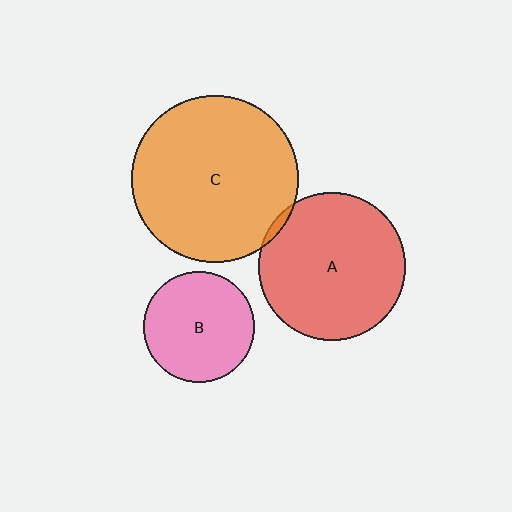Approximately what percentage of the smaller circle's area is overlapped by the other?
Approximately 5%.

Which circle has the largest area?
Circle C (orange).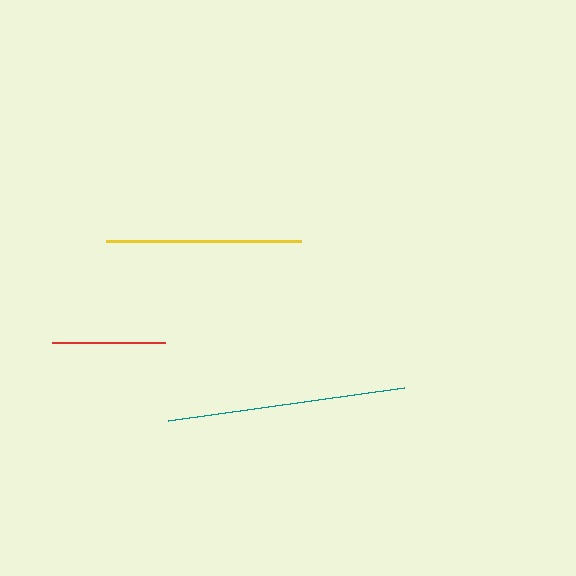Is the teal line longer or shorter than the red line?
The teal line is longer than the red line.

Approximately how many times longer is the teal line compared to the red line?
The teal line is approximately 2.1 times the length of the red line.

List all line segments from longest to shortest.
From longest to shortest: teal, yellow, red.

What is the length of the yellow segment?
The yellow segment is approximately 195 pixels long.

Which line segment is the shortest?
The red line is the shortest at approximately 114 pixels.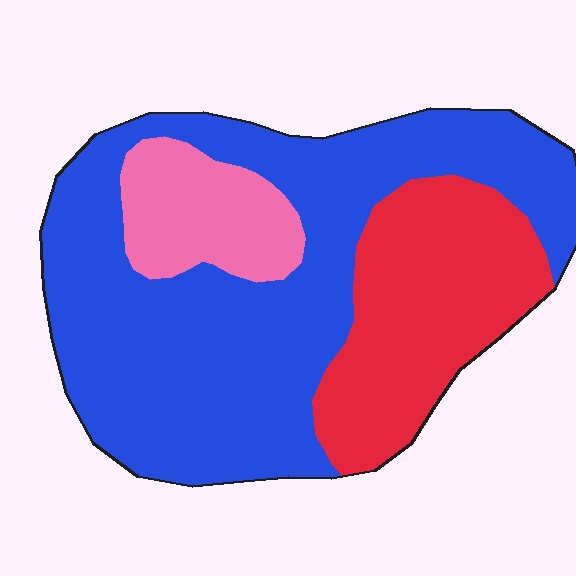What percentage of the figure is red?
Red covers roughly 25% of the figure.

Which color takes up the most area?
Blue, at roughly 60%.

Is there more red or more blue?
Blue.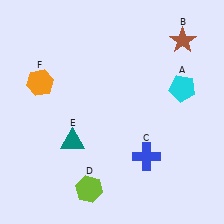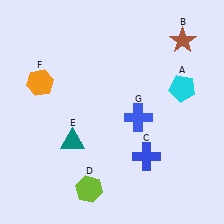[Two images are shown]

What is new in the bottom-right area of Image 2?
A blue cross (G) was added in the bottom-right area of Image 2.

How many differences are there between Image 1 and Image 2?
There is 1 difference between the two images.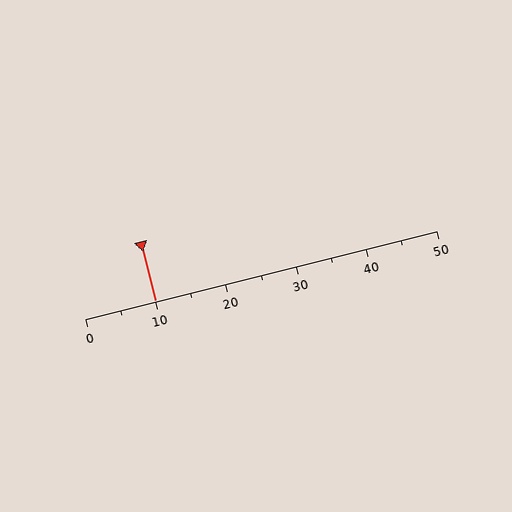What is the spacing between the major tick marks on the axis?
The major ticks are spaced 10 apart.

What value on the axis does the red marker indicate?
The marker indicates approximately 10.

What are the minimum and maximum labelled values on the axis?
The axis runs from 0 to 50.